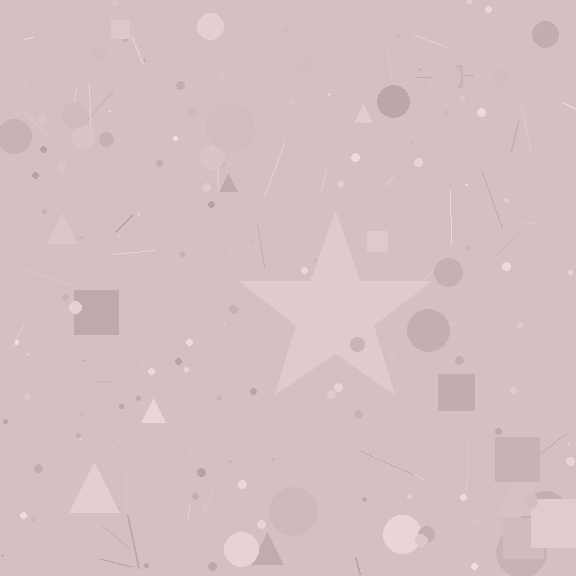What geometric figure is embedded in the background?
A star is embedded in the background.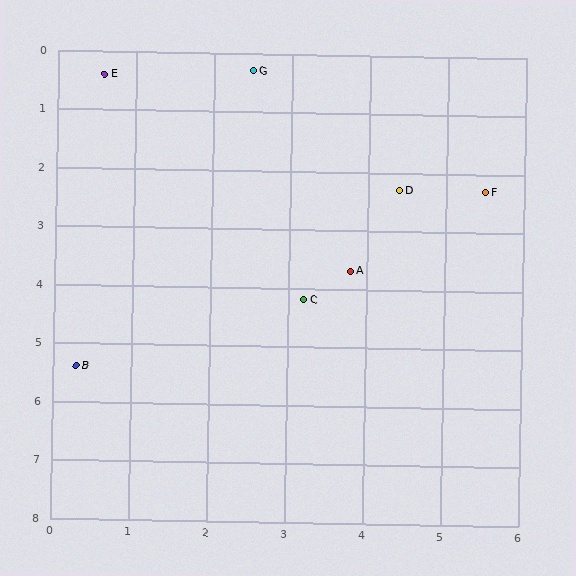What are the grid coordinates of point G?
Point G is at approximately (2.5, 0.3).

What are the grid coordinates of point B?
Point B is at approximately (0.3, 5.4).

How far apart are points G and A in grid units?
Points G and A are about 3.6 grid units apart.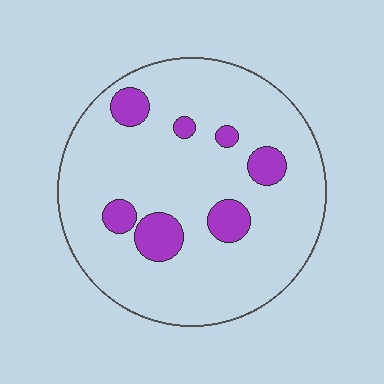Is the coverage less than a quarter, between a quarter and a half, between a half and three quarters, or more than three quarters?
Less than a quarter.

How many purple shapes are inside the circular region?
7.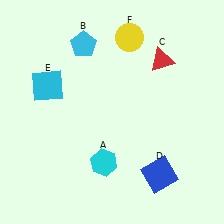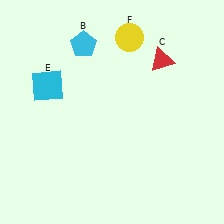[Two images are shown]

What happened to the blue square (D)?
The blue square (D) was removed in Image 2. It was in the bottom-right area of Image 1.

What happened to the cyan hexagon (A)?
The cyan hexagon (A) was removed in Image 2. It was in the bottom-left area of Image 1.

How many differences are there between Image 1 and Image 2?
There are 2 differences between the two images.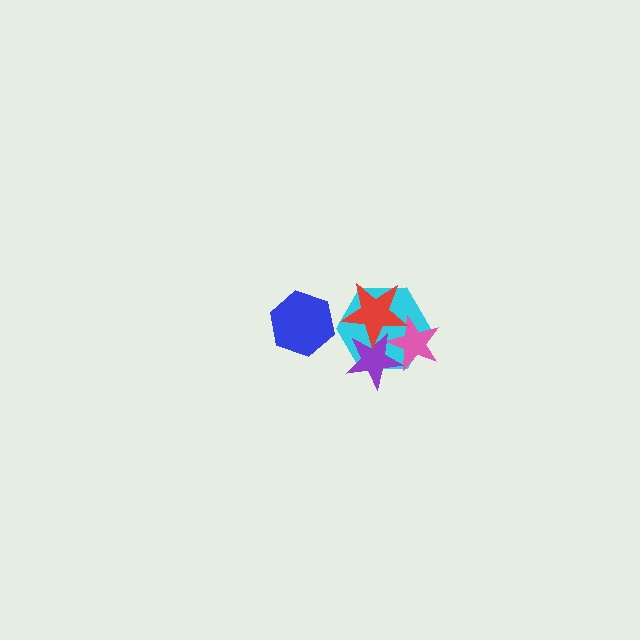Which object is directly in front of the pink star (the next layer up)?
The purple star is directly in front of the pink star.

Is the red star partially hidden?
No, no other shape covers it.